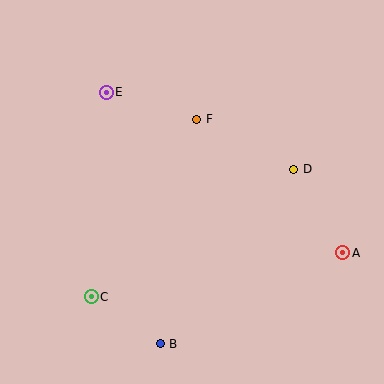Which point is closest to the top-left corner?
Point E is closest to the top-left corner.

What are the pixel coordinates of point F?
Point F is at (197, 119).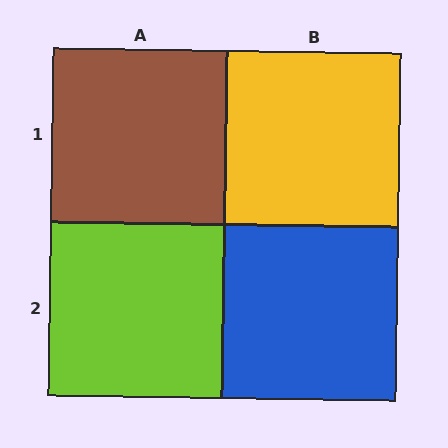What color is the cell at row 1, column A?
Brown.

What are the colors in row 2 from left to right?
Lime, blue.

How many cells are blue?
1 cell is blue.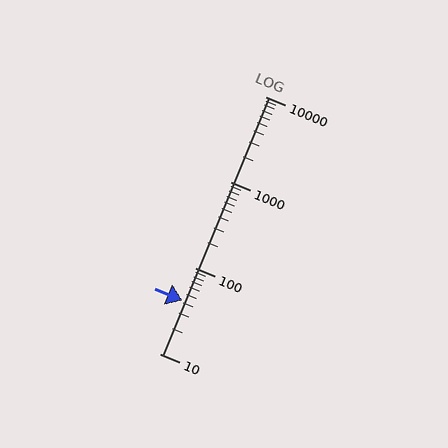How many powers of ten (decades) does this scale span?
The scale spans 3 decades, from 10 to 10000.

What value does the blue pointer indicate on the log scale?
The pointer indicates approximately 42.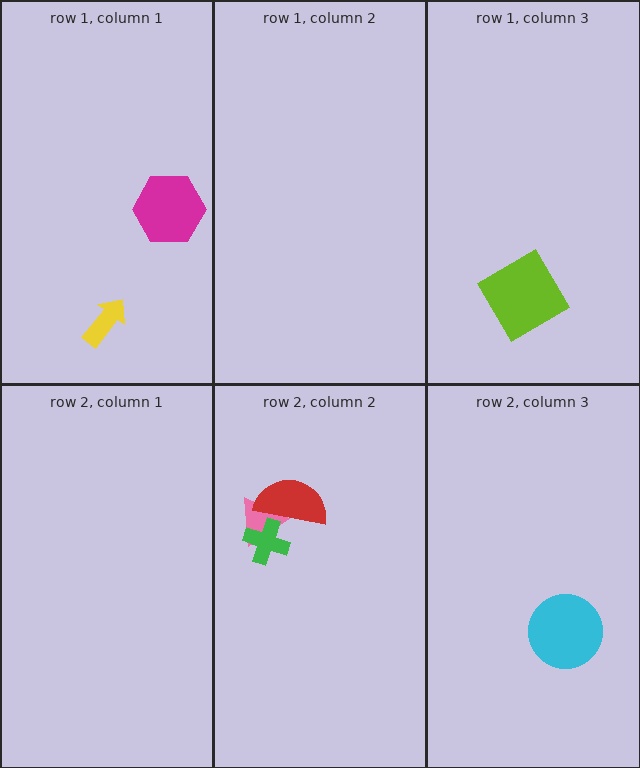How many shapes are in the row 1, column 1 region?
2.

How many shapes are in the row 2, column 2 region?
3.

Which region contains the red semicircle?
The row 2, column 2 region.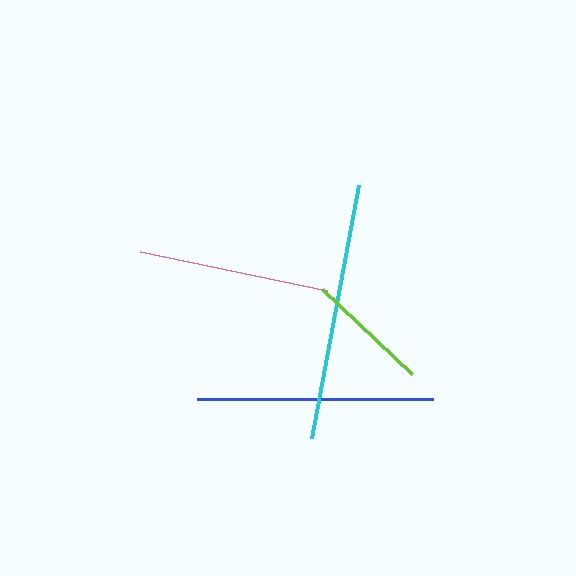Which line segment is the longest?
The cyan line is the longest at approximately 257 pixels.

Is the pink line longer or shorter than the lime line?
The pink line is longer than the lime line.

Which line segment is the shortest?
The lime line is the shortest at approximately 124 pixels.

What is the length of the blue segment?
The blue segment is approximately 236 pixels long.